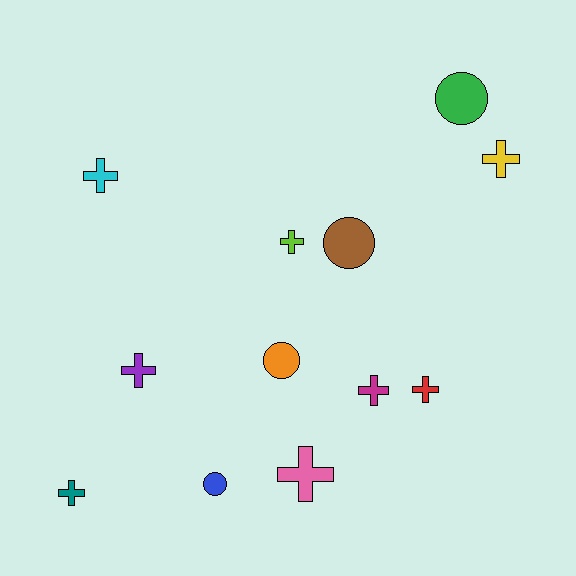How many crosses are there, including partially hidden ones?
There are 8 crosses.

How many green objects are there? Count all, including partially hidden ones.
There is 1 green object.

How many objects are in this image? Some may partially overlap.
There are 12 objects.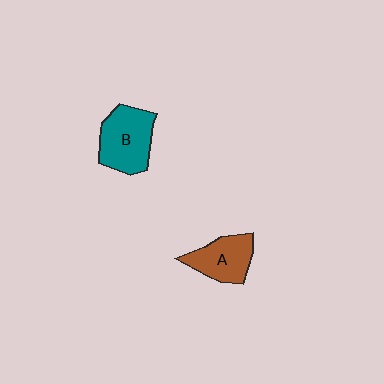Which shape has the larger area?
Shape B (teal).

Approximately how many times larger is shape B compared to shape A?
Approximately 1.3 times.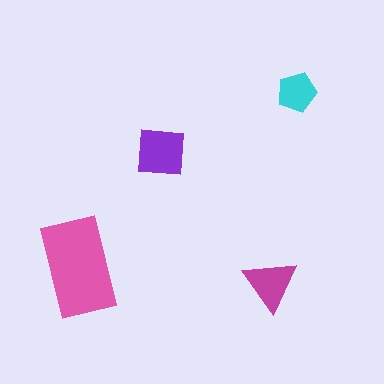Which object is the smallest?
The cyan pentagon.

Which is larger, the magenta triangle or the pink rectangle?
The pink rectangle.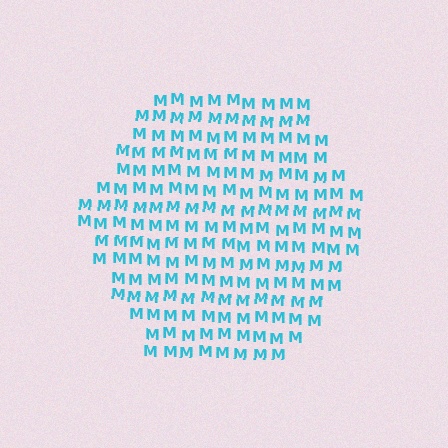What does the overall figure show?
The overall figure shows a hexagon.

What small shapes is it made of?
It is made of small letter M's.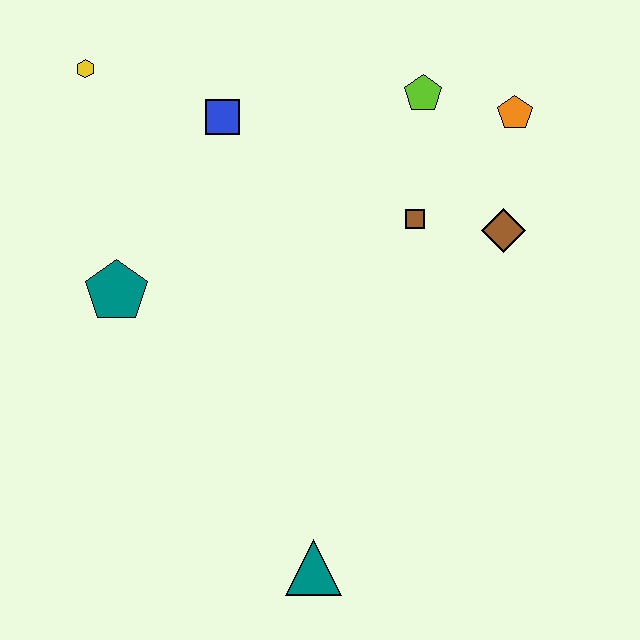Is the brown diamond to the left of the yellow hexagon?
No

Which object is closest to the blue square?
The yellow hexagon is closest to the blue square.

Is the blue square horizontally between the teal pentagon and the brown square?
Yes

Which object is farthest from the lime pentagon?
The teal triangle is farthest from the lime pentagon.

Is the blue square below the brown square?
No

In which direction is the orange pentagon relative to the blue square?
The orange pentagon is to the right of the blue square.